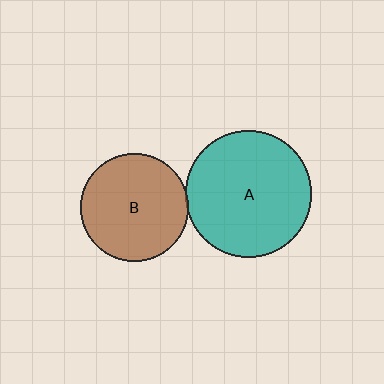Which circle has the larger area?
Circle A (teal).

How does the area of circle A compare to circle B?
Approximately 1.4 times.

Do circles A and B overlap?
Yes.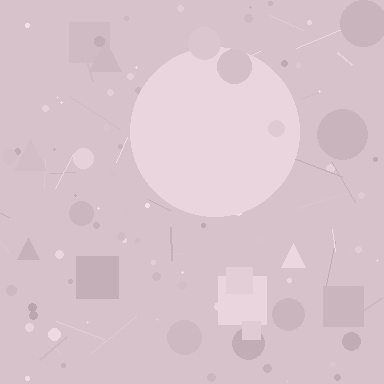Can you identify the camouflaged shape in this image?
The camouflaged shape is a circle.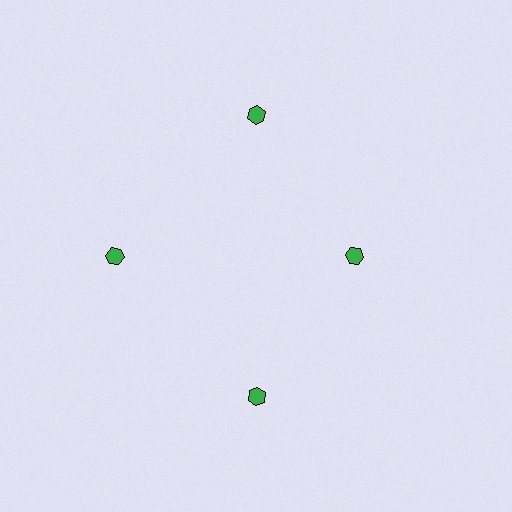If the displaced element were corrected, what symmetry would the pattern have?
It would have 4-fold rotational symmetry — the pattern would map onto itself every 90 degrees.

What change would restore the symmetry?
The symmetry would be restored by moving it outward, back onto the ring so that all 4 hexagons sit at equal angles and equal distance from the center.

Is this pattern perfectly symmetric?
No. The 4 green hexagons are arranged in a ring, but one element near the 3 o'clock position is pulled inward toward the center, breaking the 4-fold rotational symmetry.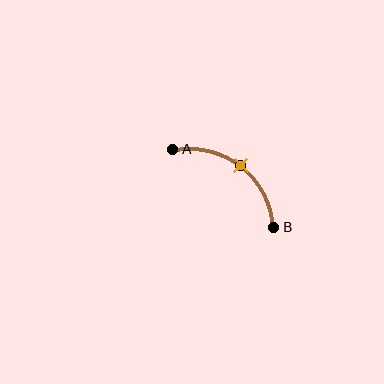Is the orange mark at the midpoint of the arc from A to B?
Yes. The orange mark lies on the arc at equal arc-length from both A and B — it is the arc midpoint.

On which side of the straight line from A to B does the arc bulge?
The arc bulges above and to the right of the straight line connecting A and B.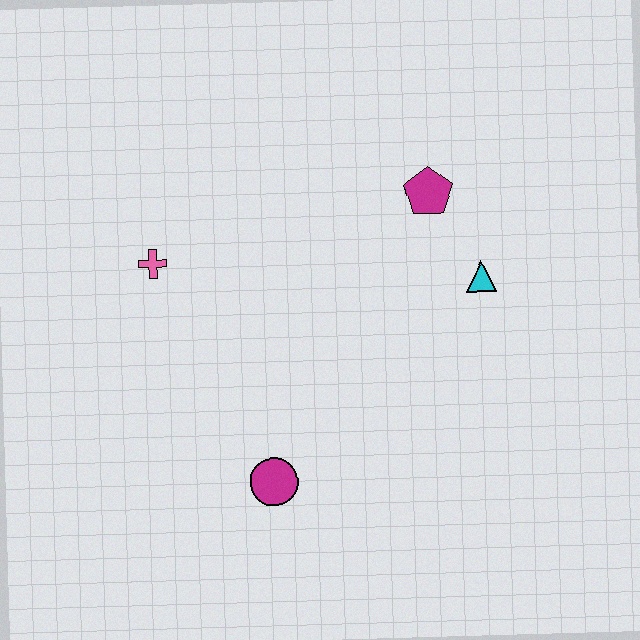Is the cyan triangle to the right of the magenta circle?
Yes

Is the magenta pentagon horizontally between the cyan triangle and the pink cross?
Yes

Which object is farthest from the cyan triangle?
The pink cross is farthest from the cyan triangle.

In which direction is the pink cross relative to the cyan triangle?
The pink cross is to the left of the cyan triangle.